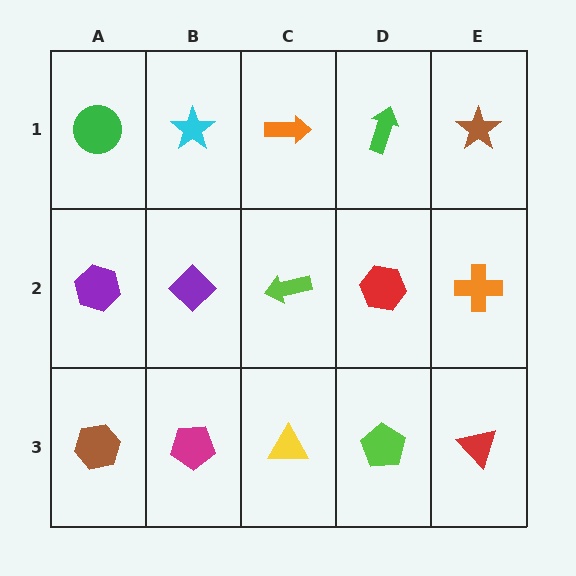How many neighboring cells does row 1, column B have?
3.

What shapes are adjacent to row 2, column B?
A cyan star (row 1, column B), a magenta pentagon (row 3, column B), a purple hexagon (row 2, column A), a lime arrow (row 2, column C).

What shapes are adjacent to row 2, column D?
A green arrow (row 1, column D), a lime pentagon (row 3, column D), a lime arrow (row 2, column C), an orange cross (row 2, column E).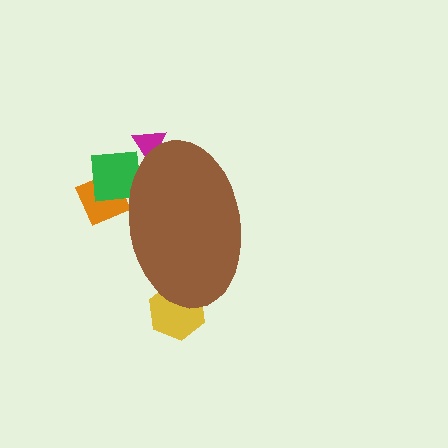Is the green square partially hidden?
Yes, the green square is partially hidden behind the brown ellipse.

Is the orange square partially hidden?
Yes, the orange square is partially hidden behind the brown ellipse.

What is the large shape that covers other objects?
A brown ellipse.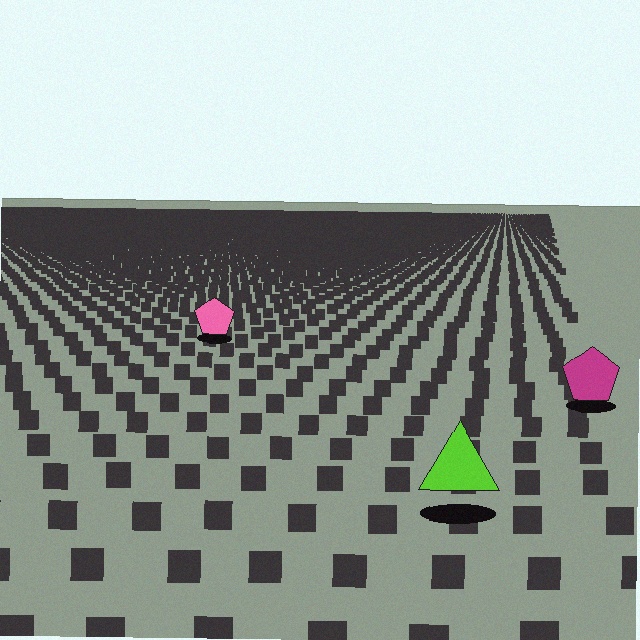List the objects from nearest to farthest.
From nearest to farthest: the lime triangle, the magenta pentagon, the pink pentagon.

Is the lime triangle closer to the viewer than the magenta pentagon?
Yes. The lime triangle is closer — you can tell from the texture gradient: the ground texture is coarser near it.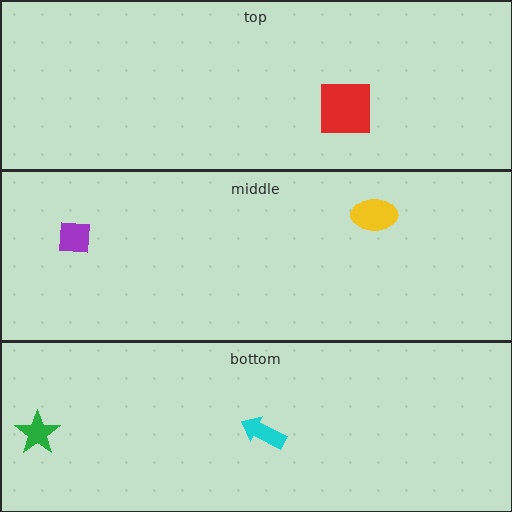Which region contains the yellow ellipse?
The middle region.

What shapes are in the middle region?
The purple square, the yellow ellipse.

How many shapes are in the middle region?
2.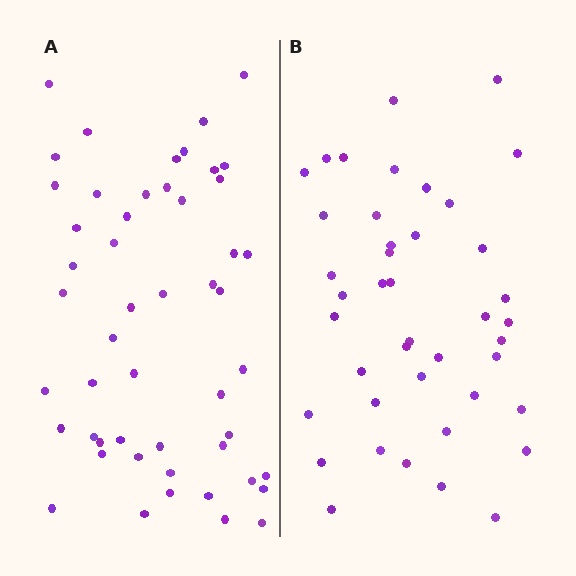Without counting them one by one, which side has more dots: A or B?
Region A (the left region) has more dots.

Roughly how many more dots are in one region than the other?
Region A has roughly 8 or so more dots than region B.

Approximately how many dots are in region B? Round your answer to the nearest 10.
About 40 dots. (The exact count is 42, which rounds to 40.)